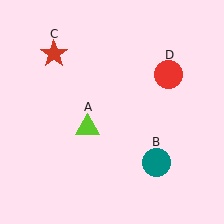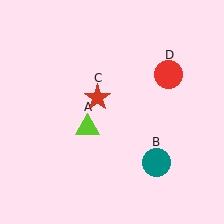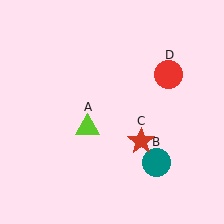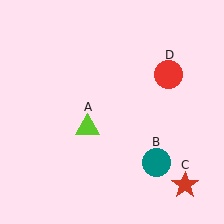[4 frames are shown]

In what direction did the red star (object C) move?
The red star (object C) moved down and to the right.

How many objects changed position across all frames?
1 object changed position: red star (object C).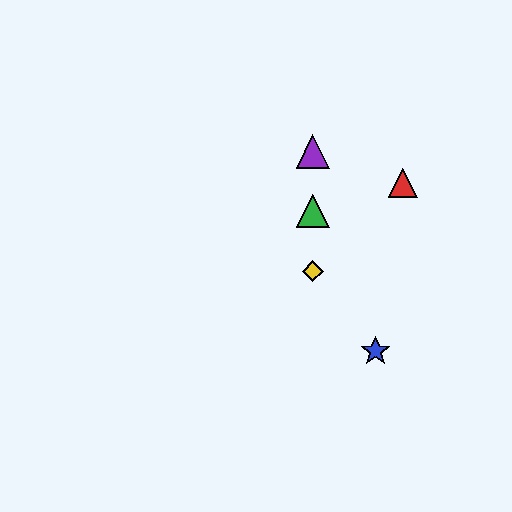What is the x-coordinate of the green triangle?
The green triangle is at x≈313.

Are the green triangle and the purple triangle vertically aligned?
Yes, both are at x≈313.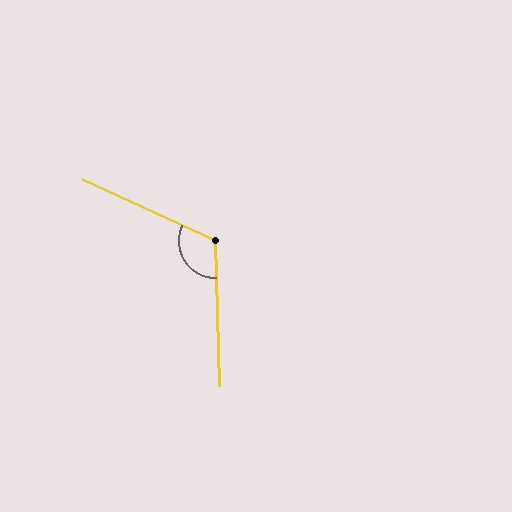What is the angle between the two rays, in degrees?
Approximately 116 degrees.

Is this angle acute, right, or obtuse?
It is obtuse.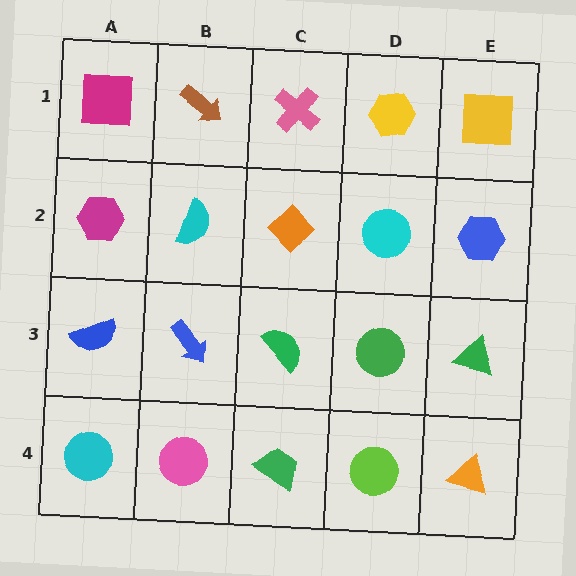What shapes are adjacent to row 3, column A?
A magenta hexagon (row 2, column A), a cyan circle (row 4, column A), a blue arrow (row 3, column B).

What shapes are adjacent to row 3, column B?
A cyan semicircle (row 2, column B), a pink circle (row 4, column B), a blue semicircle (row 3, column A), a green semicircle (row 3, column C).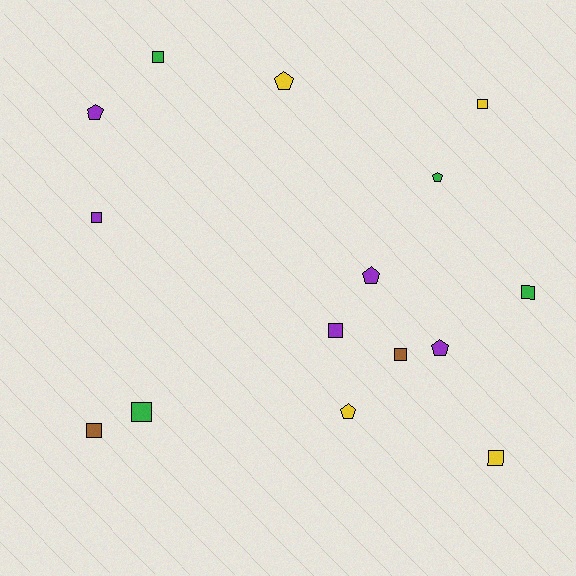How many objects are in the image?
There are 15 objects.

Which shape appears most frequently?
Square, with 9 objects.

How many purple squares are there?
There are 2 purple squares.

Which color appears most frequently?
Purple, with 5 objects.